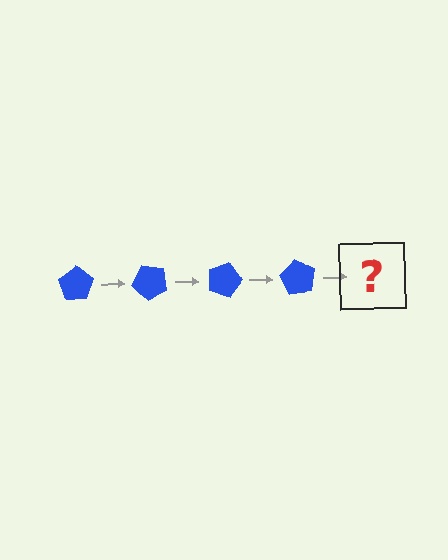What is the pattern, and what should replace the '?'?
The pattern is that the pentagon rotates 45 degrees each step. The '?' should be a blue pentagon rotated 180 degrees.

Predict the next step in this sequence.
The next step is a blue pentagon rotated 180 degrees.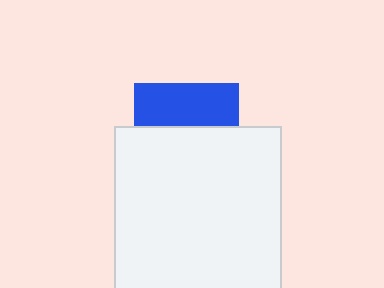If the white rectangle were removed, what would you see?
You would see the complete blue square.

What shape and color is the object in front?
The object in front is a white rectangle.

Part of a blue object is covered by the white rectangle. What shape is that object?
It is a square.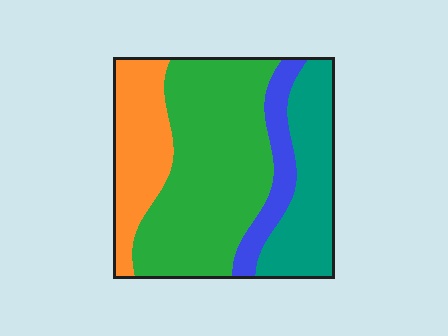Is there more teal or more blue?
Teal.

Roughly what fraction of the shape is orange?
Orange covers about 20% of the shape.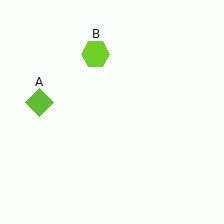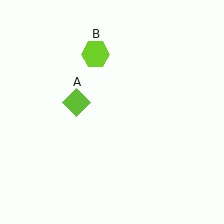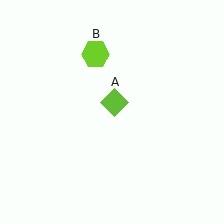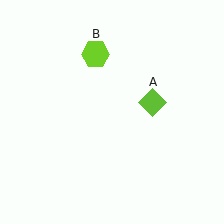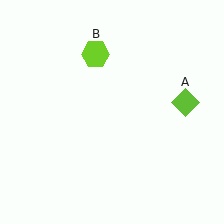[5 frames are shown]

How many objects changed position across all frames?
1 object changed position: lime diamond (object A).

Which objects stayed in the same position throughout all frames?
Lime hexagon (object B) remained stationary.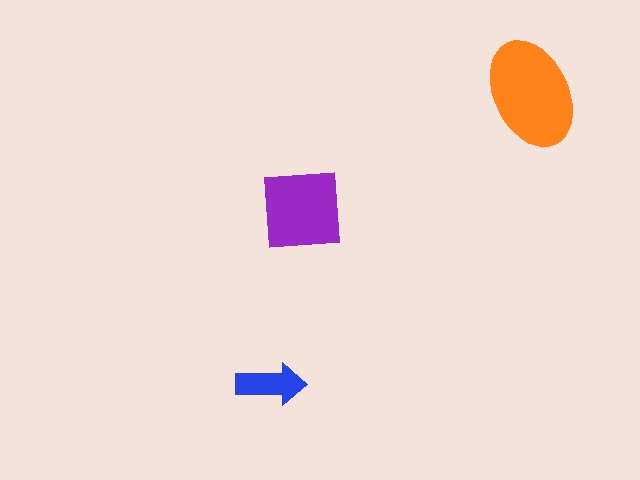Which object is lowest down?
The blue arrow is bottommost.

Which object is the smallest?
The blue arrow.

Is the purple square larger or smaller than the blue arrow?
Larger.